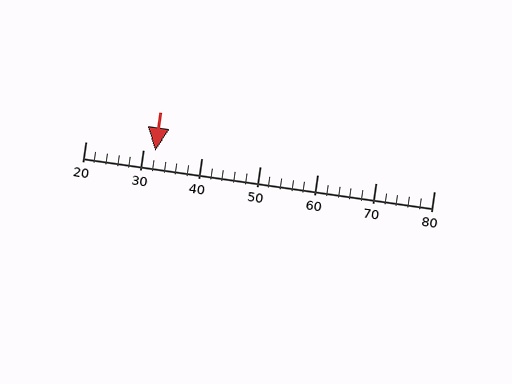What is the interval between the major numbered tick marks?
The major tick marks are spaced 10 units apart.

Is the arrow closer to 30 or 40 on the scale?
The arrow is closer to 30.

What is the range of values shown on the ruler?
The ruler shows values from 20 to 80.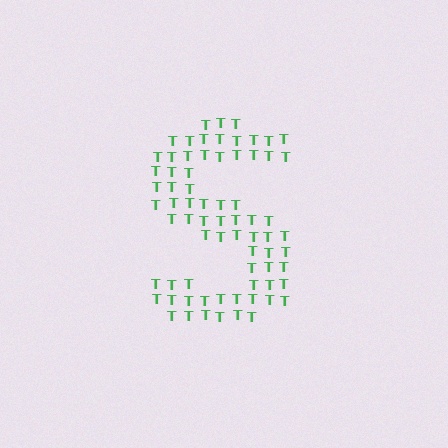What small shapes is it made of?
It is made of small letter T's.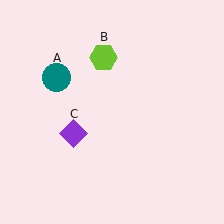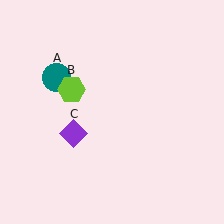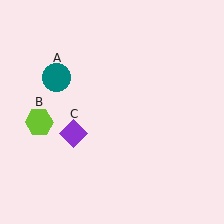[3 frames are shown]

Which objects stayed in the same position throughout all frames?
Teal circle (object A) and purple diamond (object C) remained stationary.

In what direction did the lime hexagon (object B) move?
The lime hexagon (object B) moved down and to the left.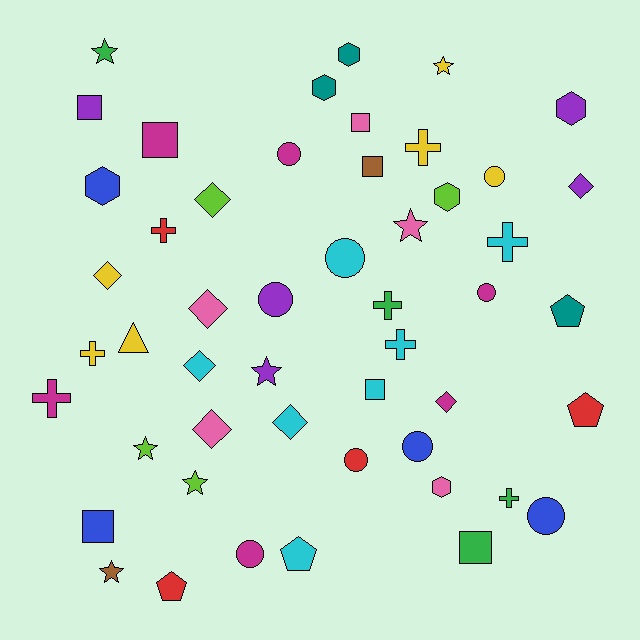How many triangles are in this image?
There is 1 triangle.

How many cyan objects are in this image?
There are 7 cyan objects.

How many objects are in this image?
There are 50 objects.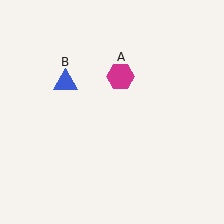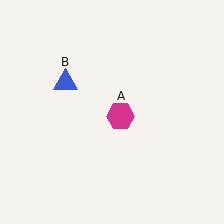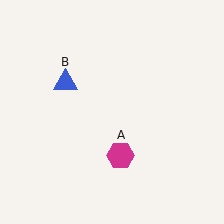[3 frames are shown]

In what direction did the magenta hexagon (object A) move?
The magenta hexagon (object A) moved down.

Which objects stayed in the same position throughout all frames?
Blue triangle (object B) remained stationary.